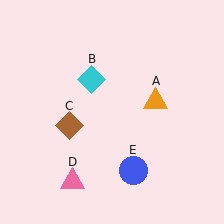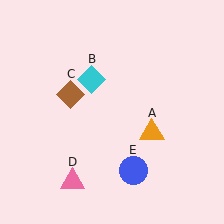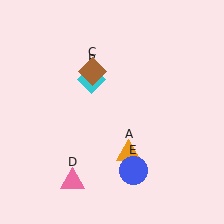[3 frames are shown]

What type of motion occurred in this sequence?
The orange triangle (object A), brown diamond (object C) rotated clockwise around the center of the scene.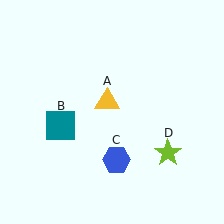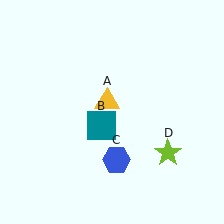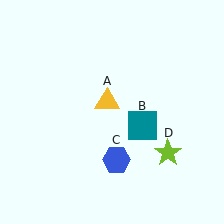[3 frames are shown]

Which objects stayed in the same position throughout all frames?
Yellow triangle (object A) and blue hexagon (object C) and lime star (object D) remained stationary.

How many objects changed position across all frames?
1 object changed position: teal square (object B).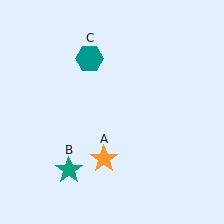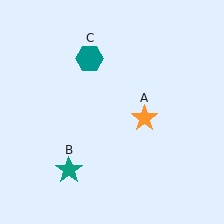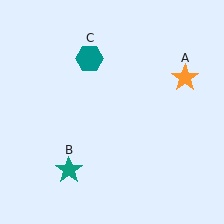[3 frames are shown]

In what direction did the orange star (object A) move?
The orange star (object A) moved up and to the right.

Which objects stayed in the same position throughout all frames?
Teal star (object B) and teal hexagon (object C) remained stationary.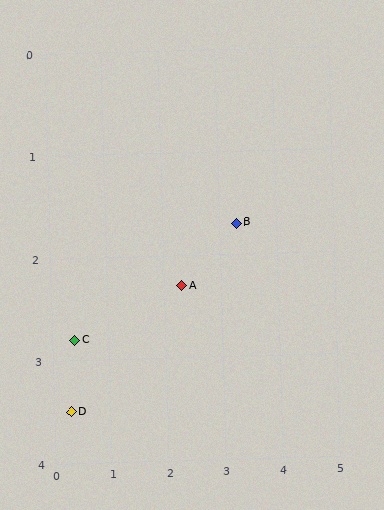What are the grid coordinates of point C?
Point C is at approximately (0.4, 2.8).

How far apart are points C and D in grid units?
Points C and D are about 0.7 grid units apart.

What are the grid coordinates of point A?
Point A is at approximately (2.3, 2.3).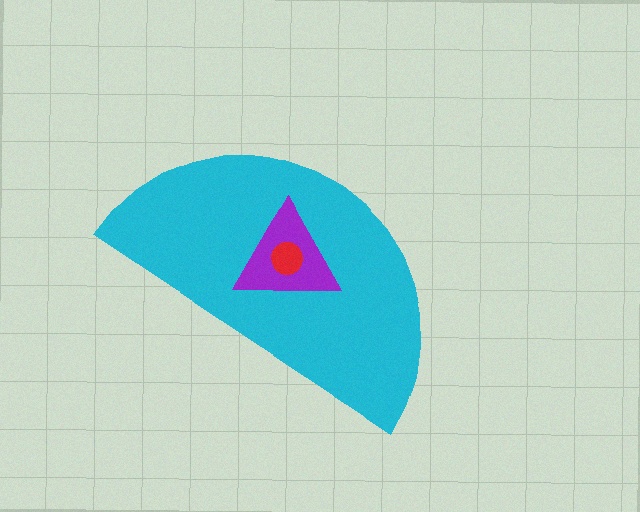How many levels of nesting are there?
3.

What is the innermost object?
The red circle.